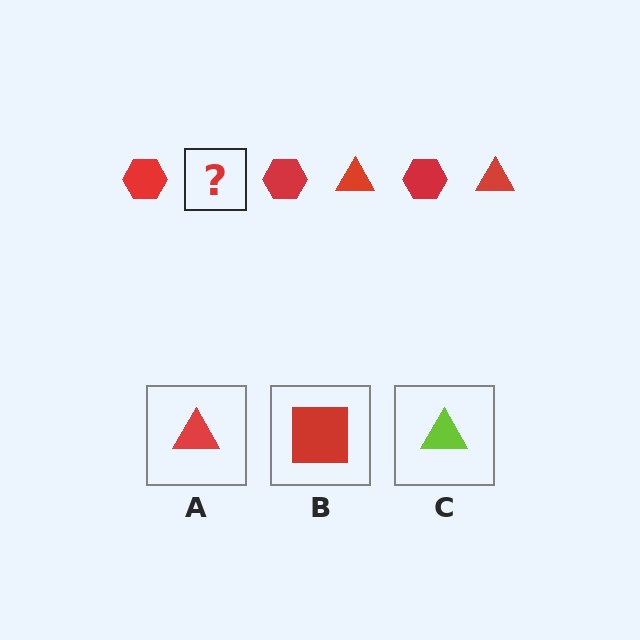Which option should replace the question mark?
Option A.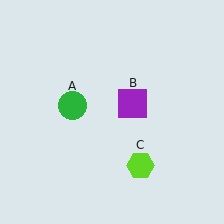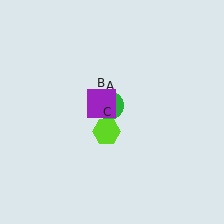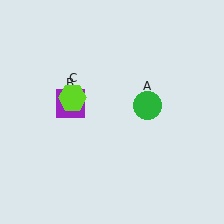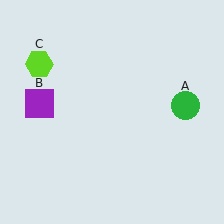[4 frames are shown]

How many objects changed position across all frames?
3 objects changed position: green circle (object A), purple square (object B), lime hexagon (object C).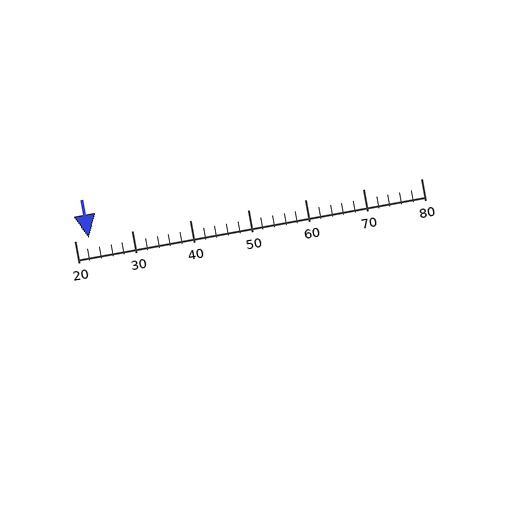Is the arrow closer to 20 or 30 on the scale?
The arrow is closer to 20.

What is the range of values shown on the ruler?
The ruler shows values from 20 to 80.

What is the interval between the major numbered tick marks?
The major tick marks are spaced 10 units apart.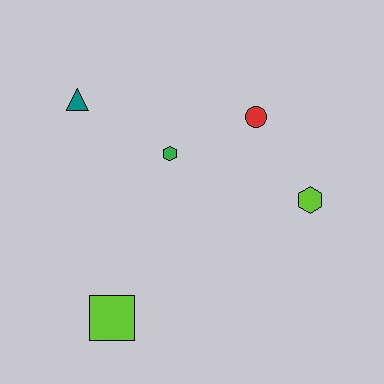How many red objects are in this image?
There is 1 red object.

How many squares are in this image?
There is 1 square.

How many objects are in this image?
There are 5 objects.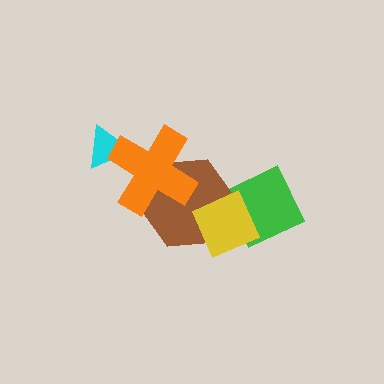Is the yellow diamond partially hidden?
No, no other shape covers it.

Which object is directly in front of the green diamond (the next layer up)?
The brown hexagon is directly in front of the green diamond.